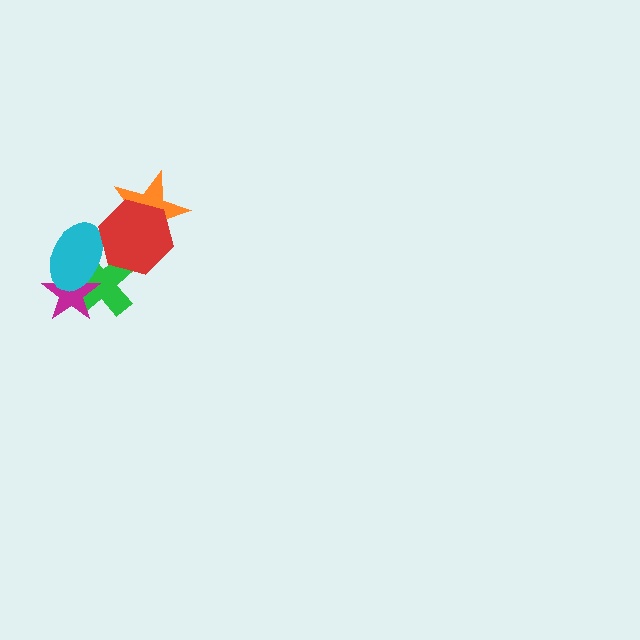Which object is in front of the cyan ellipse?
The red hexagon is in front of the cyan ellipse.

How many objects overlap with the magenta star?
2 objects overlap with the magenta star.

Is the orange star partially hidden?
Yes, it is partially covered by another shape.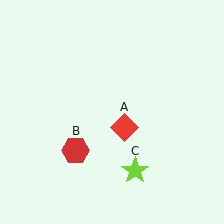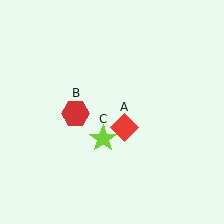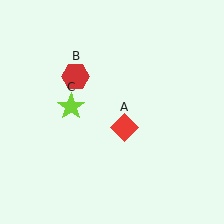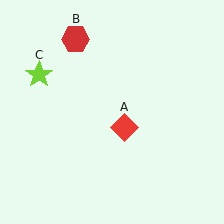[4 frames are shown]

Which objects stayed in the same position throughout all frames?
Red diamond (object A) remained stationary.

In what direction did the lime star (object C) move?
The lime star (object C) moved up and to the left.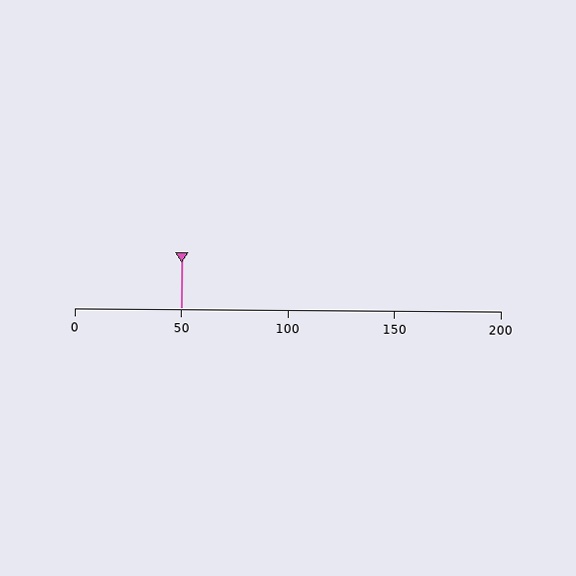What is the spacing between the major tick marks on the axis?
The major ticks are spaced 50 apart.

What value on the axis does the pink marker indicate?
The marker indicates approximately 50.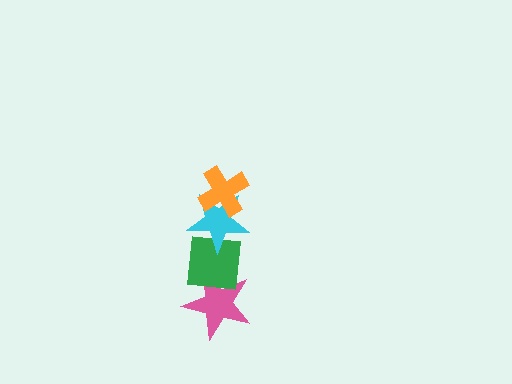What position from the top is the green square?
The green square is 3rd from the top.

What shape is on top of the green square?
The cyan star is on top of the green square.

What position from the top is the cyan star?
The cyan star is 2nd from the top.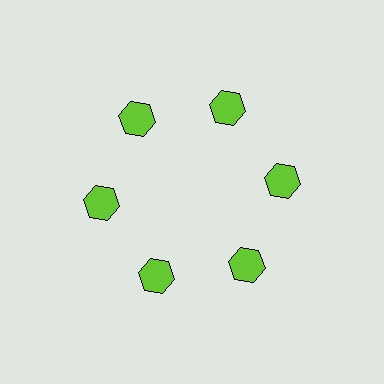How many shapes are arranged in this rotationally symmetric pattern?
There are 6 shapes, arranged in 6 groups of 1.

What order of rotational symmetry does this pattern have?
This pattern has 6-fold rotational symmetry.